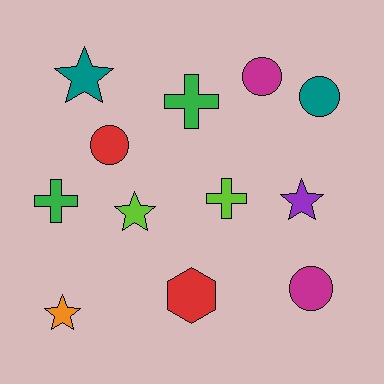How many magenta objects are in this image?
There are 2 magenta objects.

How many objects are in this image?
There are 12 objects.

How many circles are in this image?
There are 4 circles.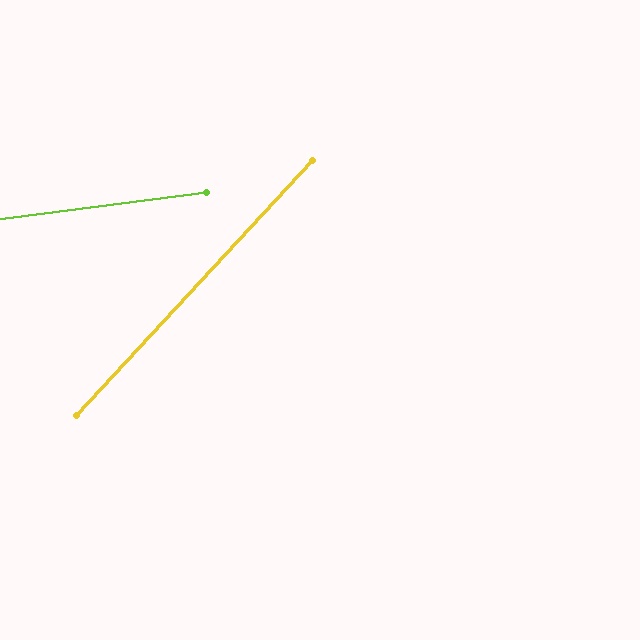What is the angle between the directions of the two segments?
Approximately 40 degrees.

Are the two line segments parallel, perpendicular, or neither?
Neither parallel nor perpendicular — they differ by about 40°.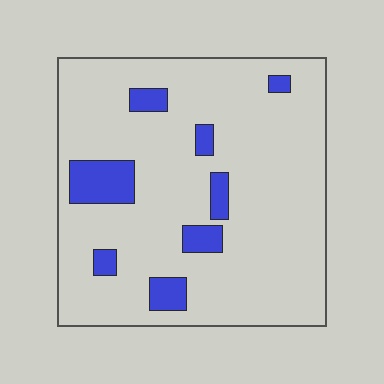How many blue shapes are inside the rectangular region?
8.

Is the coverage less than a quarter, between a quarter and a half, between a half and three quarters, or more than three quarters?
Less than a quarter.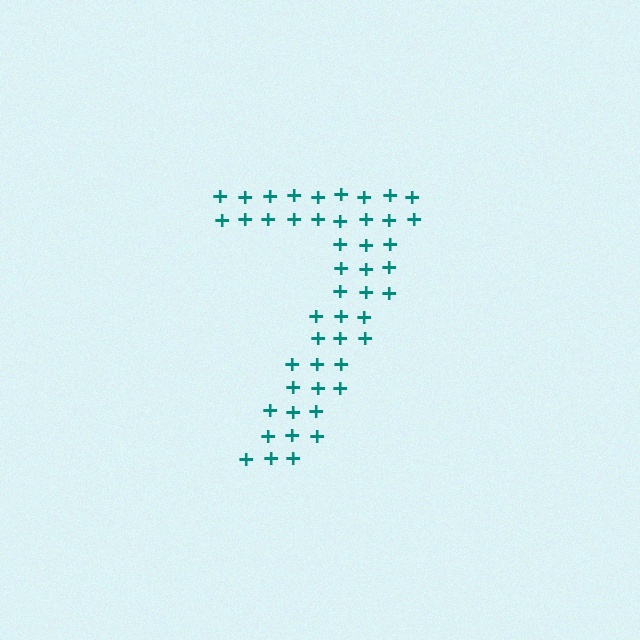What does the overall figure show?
The overall figure shows the digit 7.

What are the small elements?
The small elements are plus signs.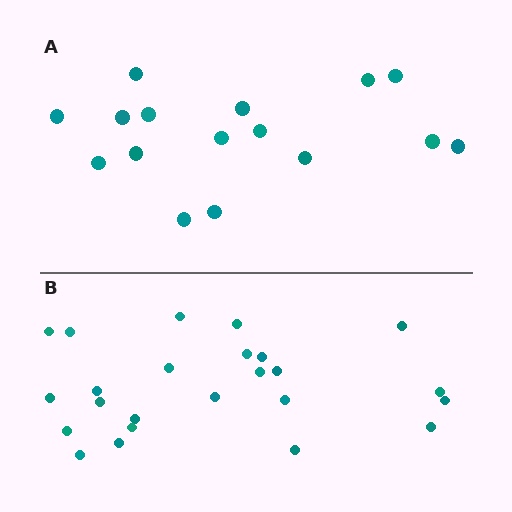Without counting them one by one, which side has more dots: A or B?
Region B (the bottom region) has more dots.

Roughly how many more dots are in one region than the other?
Region B has roughly 8 or so more dots than region A.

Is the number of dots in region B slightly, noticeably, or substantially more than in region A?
Region B has substantially more. The ratio is roughly 1.5 to 1.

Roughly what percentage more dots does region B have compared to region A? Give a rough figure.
About 50% more.